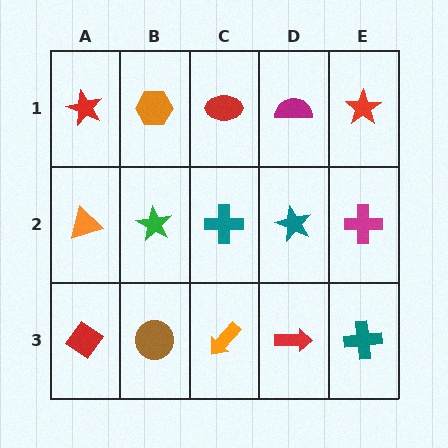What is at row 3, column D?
A red arrow.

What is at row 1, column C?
A red ellipse.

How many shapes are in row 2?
5 shapes.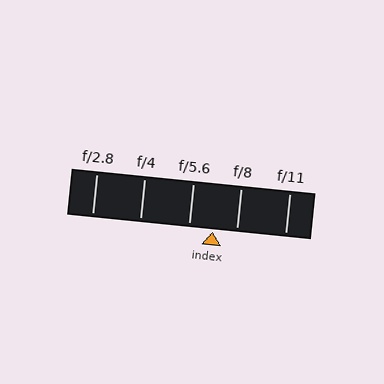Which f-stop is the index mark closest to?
The index mark is closest to f/5.6.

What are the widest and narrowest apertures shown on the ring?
The widest aperture shown is f/2.8 and the narrowest is f/11.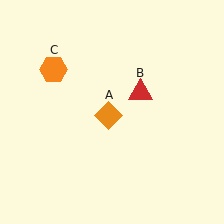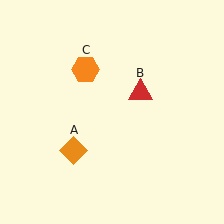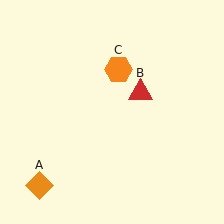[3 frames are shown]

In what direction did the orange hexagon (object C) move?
The orange hexagon (object C) moved right.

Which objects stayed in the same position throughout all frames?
Red triangle (object B) remained stationary.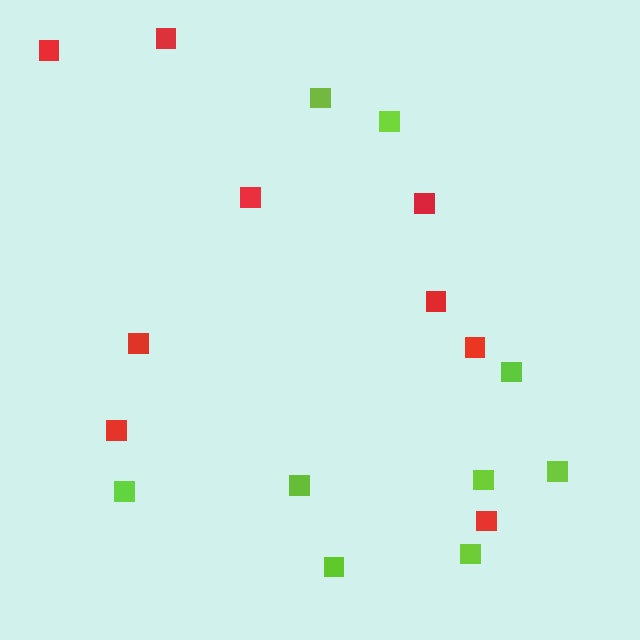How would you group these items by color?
There are 2 groups: one group of red squares (9) and one group of lime squares (9).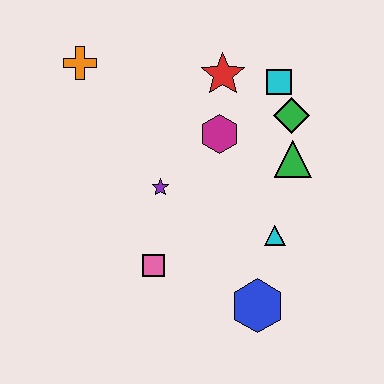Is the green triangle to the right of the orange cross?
Yes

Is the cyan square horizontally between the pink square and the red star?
No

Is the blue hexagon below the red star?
Yes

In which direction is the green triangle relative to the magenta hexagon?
The green triangle is to the right of the magenta hexagon.